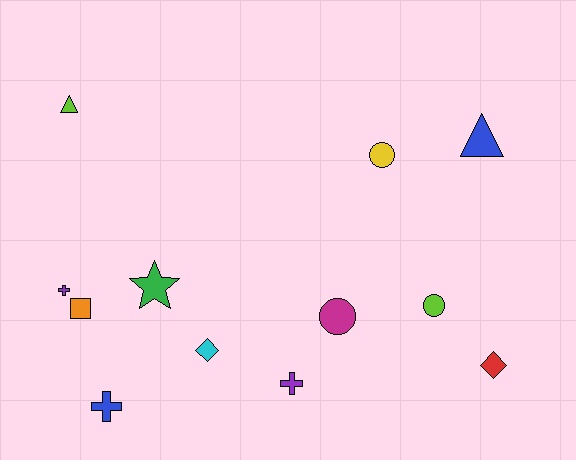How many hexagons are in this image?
There are no hexagons.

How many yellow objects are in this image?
There is 1 yellow object.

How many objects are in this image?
There are 12 objects.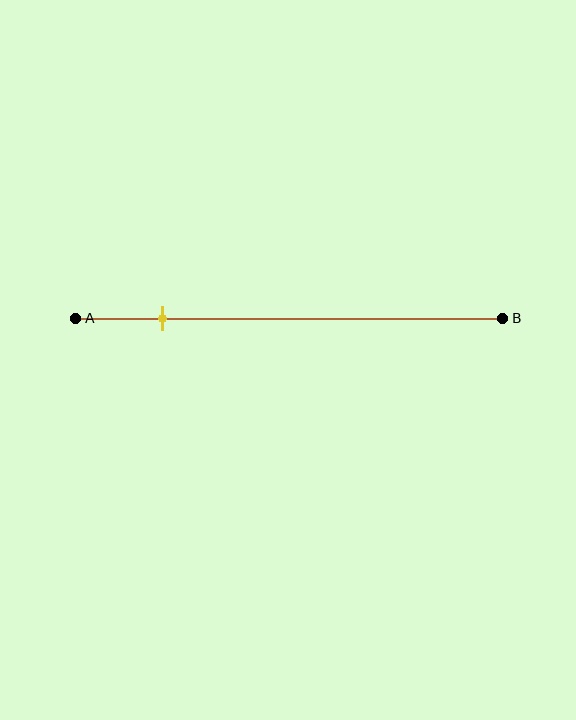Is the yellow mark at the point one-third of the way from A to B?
No, the mark is at about 20% from A, not at the 33% one-third point.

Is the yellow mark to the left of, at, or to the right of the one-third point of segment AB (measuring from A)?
The yellow mark is to the left of the one-third point of segment AB.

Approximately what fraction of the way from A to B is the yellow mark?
The yellow mark is approximately 20% of the way from A to B.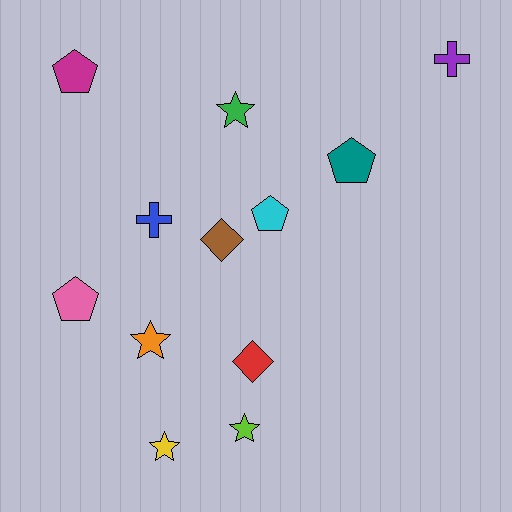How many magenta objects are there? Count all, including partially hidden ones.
There is 1 magenta object.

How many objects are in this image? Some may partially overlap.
There are 12 objects.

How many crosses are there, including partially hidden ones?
There are 2 crosses.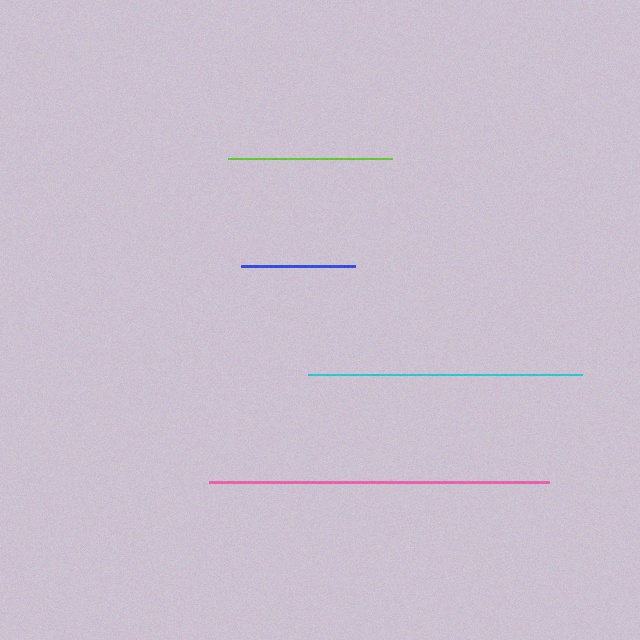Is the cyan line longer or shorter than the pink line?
The pink line is longer than the cyan line.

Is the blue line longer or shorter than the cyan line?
The cyan line is longer than the blue line.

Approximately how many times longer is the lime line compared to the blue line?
The lime line is approximately 1.4 times the length of the blue line.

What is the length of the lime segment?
The lime segment is approximately 164 pixels long.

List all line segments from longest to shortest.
From longest to shortest: pink, cyan, lime, blue.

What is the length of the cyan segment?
The cyan segment is approximately 274 pixels long.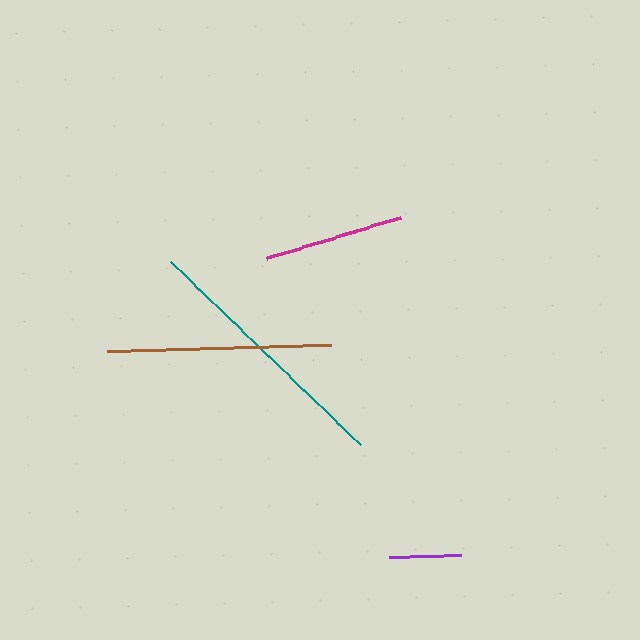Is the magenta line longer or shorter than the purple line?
The magenta line is longer than the purple line.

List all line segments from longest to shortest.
From longest to shortest: teal, brown, magenta, purple.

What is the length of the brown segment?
The brown segment is approximately 224 pixels long.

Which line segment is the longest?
The teal line is the longest at approximately 263 pixels.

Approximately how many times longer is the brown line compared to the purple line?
The brown line is approximately 3.1 times the length of the purple line.